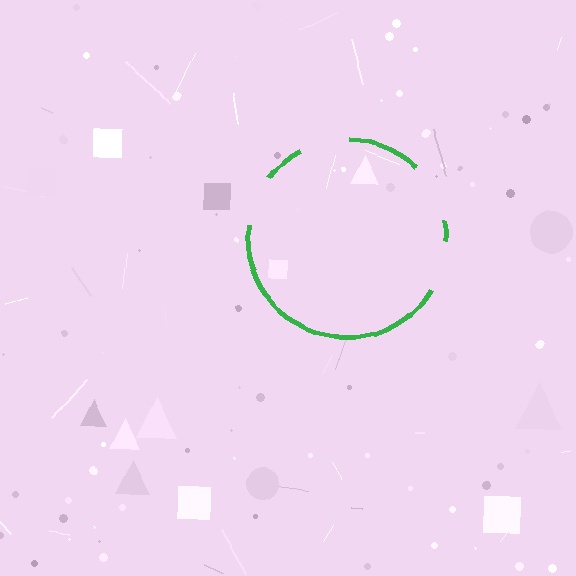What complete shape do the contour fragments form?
The contour fragments form a circle.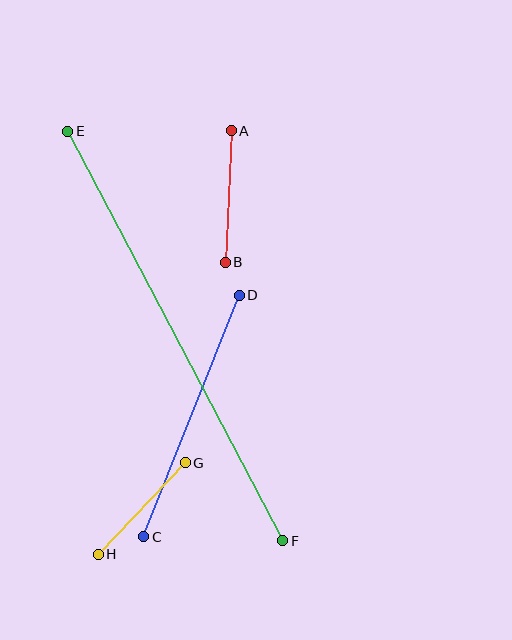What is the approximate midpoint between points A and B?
The midpoint is at approximately (228, 196) pixels.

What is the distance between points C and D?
The distance is approximately 260 pixels.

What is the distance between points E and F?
The distance is approximately 462 pixels.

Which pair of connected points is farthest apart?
Points E and F are farthest apart.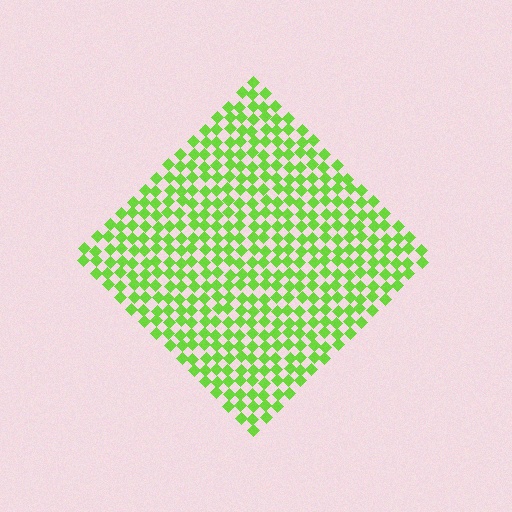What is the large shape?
The large shape is a diamond.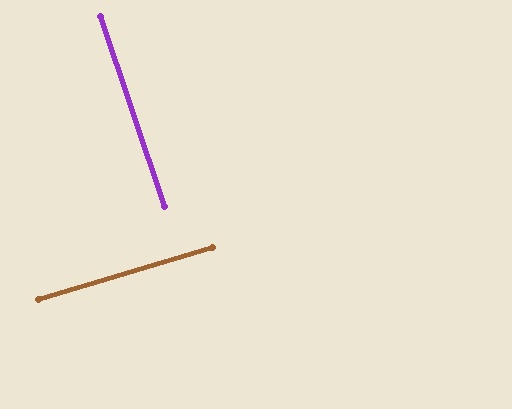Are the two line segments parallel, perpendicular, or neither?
Perpendicular — they meet at approximately 88°.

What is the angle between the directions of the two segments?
Approximately 88 degrees.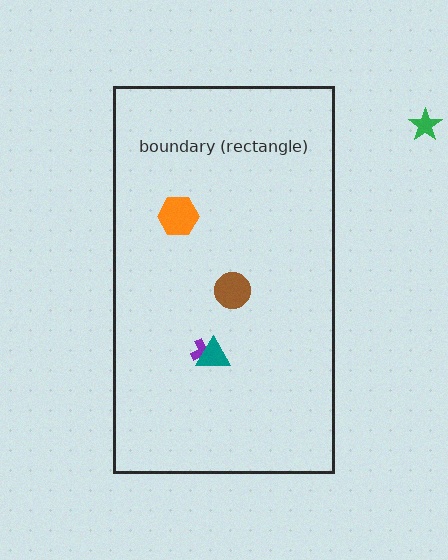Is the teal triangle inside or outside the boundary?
Inside.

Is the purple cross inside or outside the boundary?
Inside.